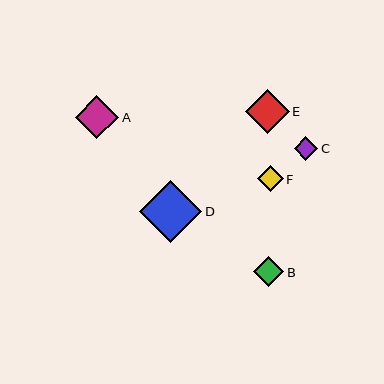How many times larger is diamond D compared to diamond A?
Diamond D is approximately 1.4 times the size of diamond A.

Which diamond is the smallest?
Diamond C is the smallest with a size of approximately 23 pixels.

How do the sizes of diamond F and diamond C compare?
Diamond F and diamond C are approximately the same size.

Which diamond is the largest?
Diamond D is the largest with a size of approximately 62 pixels.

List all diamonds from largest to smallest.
From largest to smallest: D, E, A, B, F, C.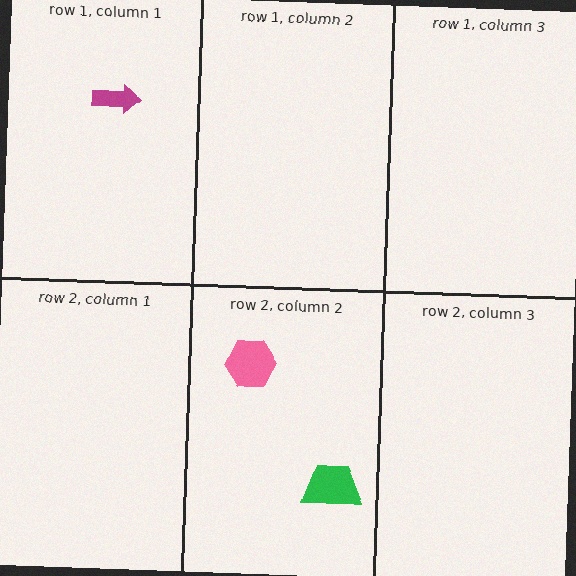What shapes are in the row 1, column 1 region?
The magenta arrow.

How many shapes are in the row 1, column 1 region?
1.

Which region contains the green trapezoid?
The row 2, column 2 region.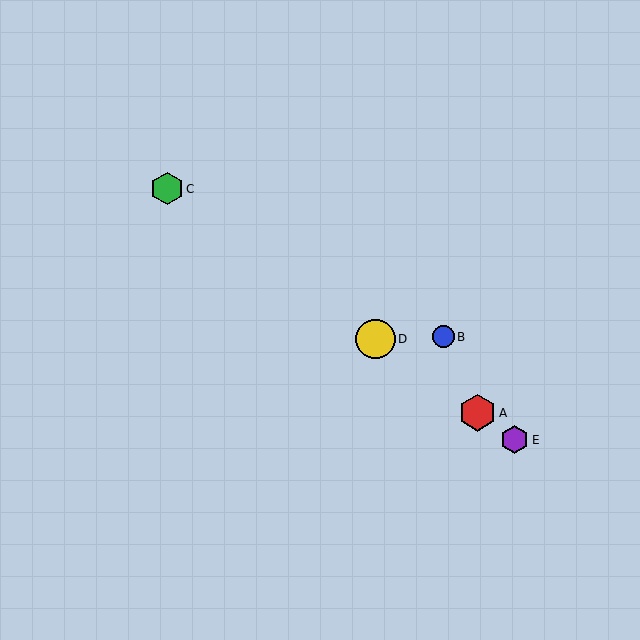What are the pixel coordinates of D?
Object D is at (376, 339).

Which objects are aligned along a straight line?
Objects A, C, D, E are aligned along a straight line.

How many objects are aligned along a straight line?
4 objects (A, C, D, E) are aligned along a straight line.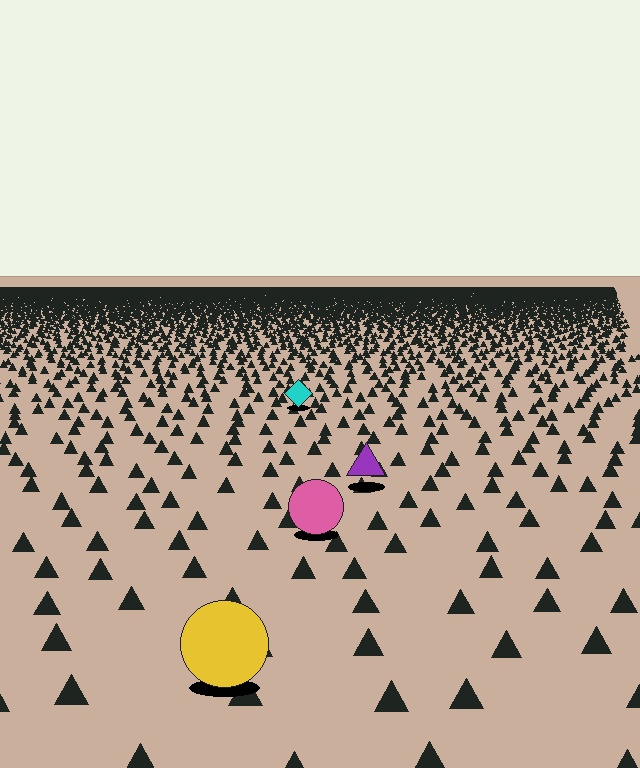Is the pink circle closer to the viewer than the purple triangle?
Yes. The pink circle is closer — you can tell from the texture gradient: the ground texture is coarser near it.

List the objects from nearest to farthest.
From nearest to farthest: the yellow circle, the pink circle, the purple triangle, the cyan diamond.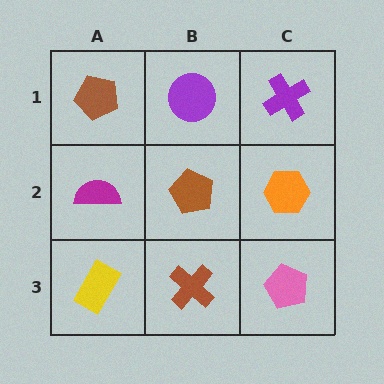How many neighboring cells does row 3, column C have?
2.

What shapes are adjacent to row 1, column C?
An orange hexagon (row 2, column C), a purple circle (row 1, column B).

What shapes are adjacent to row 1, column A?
A magenta semicircle (row 2, column A), a purple circle (row 1, column B).